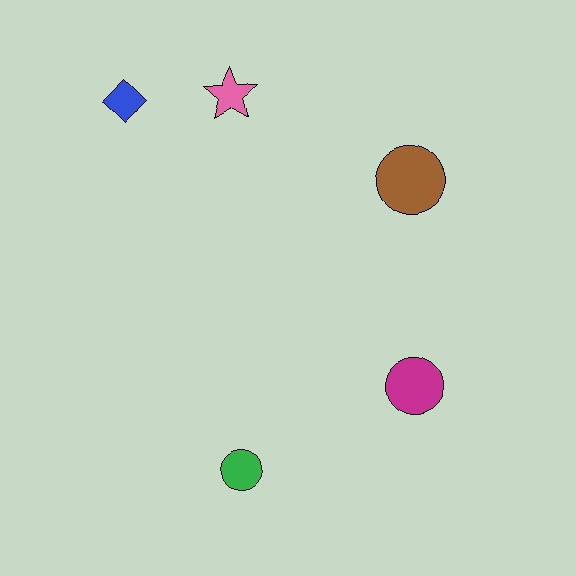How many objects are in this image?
There are 5 objects.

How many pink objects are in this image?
There is 1 pink object.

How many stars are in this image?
There is 1 star.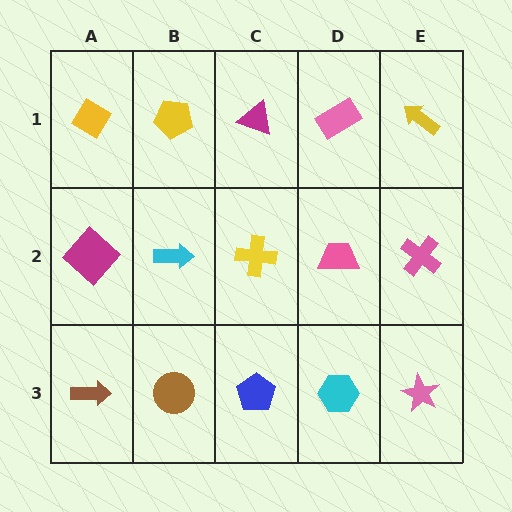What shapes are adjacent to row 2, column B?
A yellow pentagon (row 1, column B), a brown circle (row 3, column B), a magenta diamond (row 2, column A), a yellow cross (row 2, column C).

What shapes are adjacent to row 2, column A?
A yellow diamond (row 1, column A), a brown arrow (row 3, column A), a cyan arrow (row 2, column B).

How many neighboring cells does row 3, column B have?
3.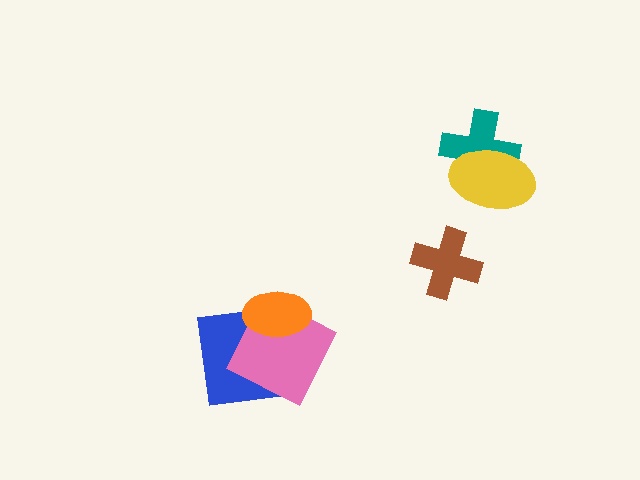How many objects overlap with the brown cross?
0 objects overlap with the brown cross.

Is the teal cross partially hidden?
Yes, it is partially covered by another shape.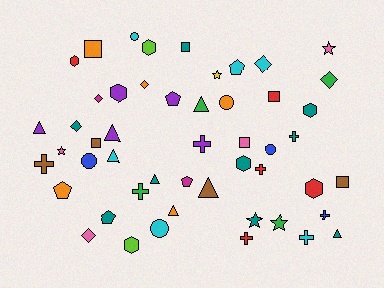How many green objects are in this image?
There are 4 green objects.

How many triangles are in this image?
There are 8 triangles.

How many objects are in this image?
There are 50 objects.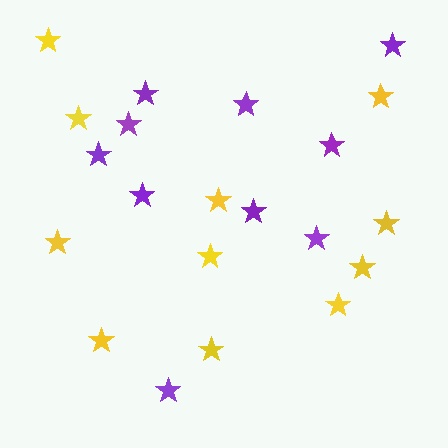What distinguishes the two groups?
There are 2 groups: one group of yellow stars (11) and one group of purple stars (10).